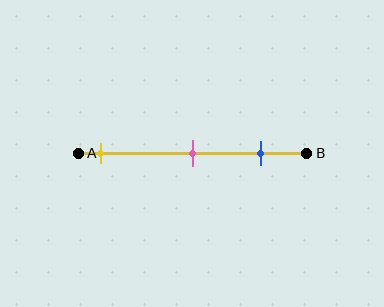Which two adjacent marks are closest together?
The pink and blue marks are the closest adjacent pair.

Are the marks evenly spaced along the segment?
Yes, the marks are approximately evenly spaced.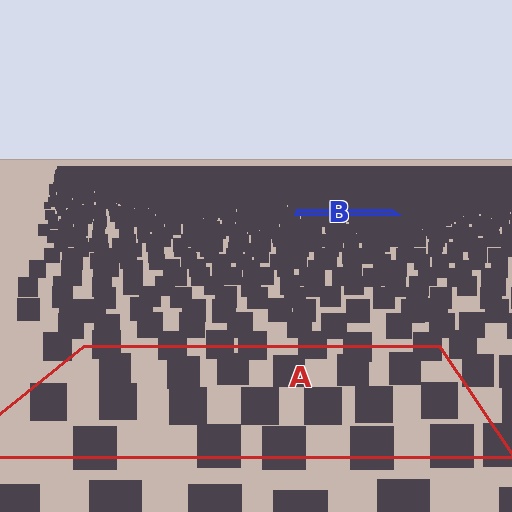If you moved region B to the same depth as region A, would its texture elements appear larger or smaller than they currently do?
They would appear larger. At a closer depth, the same texture elements are projected at a bigger on-screen size.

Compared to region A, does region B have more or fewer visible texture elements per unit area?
Region B has more texture elements per unit area — they are packed more densely because it is farther away.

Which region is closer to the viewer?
Region A is closer. The texture elements there are larger and more spread out.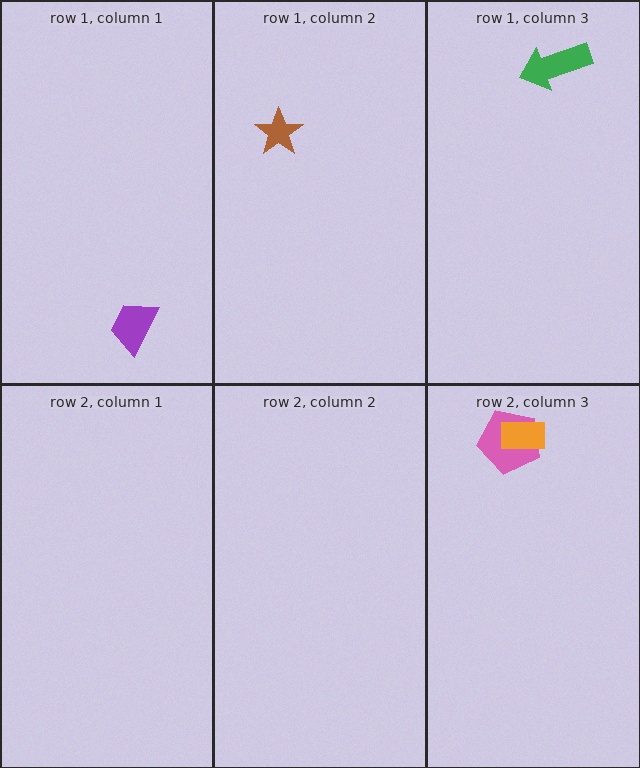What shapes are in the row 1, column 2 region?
The brown star.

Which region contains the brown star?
The row 1, column 2 region.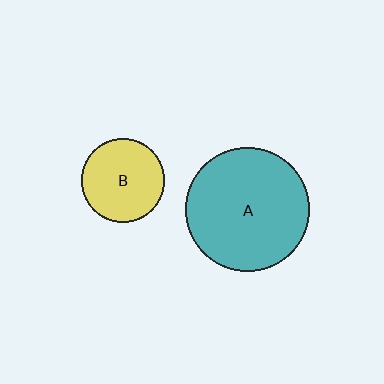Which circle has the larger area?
Circle A (teal).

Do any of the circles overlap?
No, none of the circles overlap.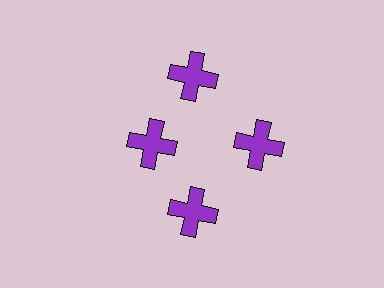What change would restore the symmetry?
The symmetry would be restored by moving it outward, back onto the ring so that all 4 crosses sit at equal angles and equal distance from the center.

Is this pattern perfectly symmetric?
No. The 4 purple crosses are arranged in a ring, but one element near the 9 o'clock position is pulled inward toward the center, breaking the 4-fold rotational symmetry.